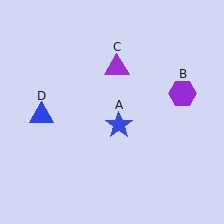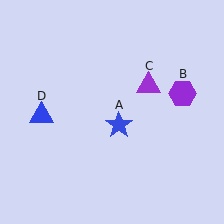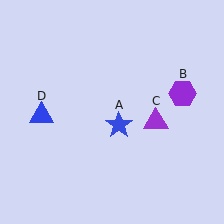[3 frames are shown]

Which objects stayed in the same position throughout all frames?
Blue star (object A) and purple hexagon (object B) and blue triangle (object D) remained stationary.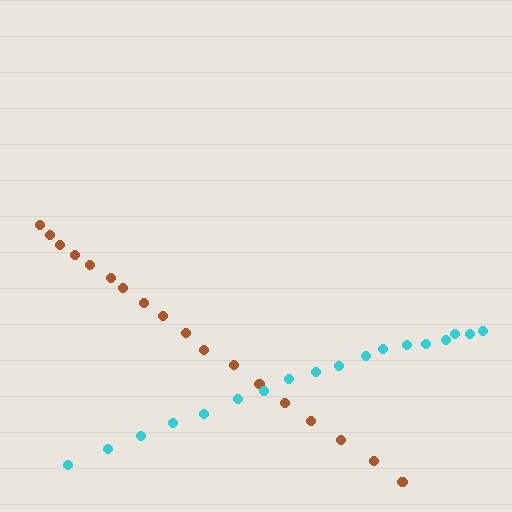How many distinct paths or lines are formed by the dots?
There are 2 distinct paths.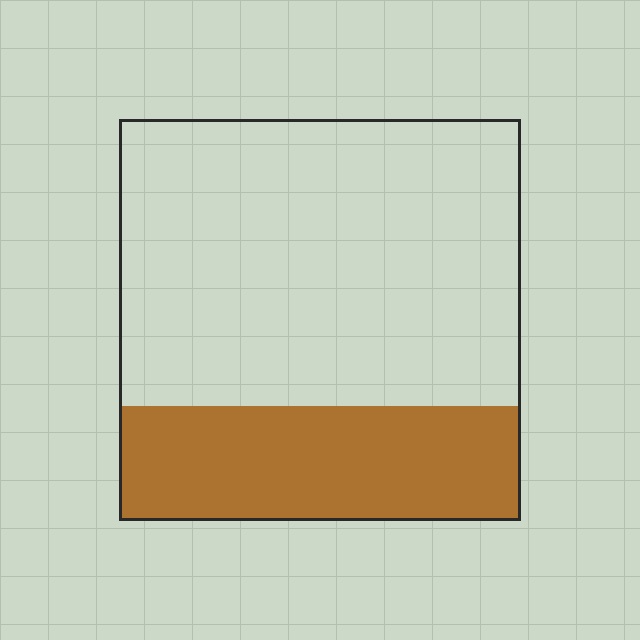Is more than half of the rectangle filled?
No.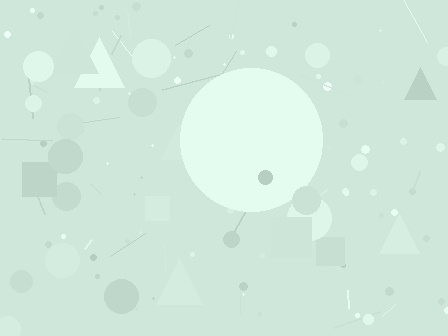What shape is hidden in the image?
A circle is hidden in the image.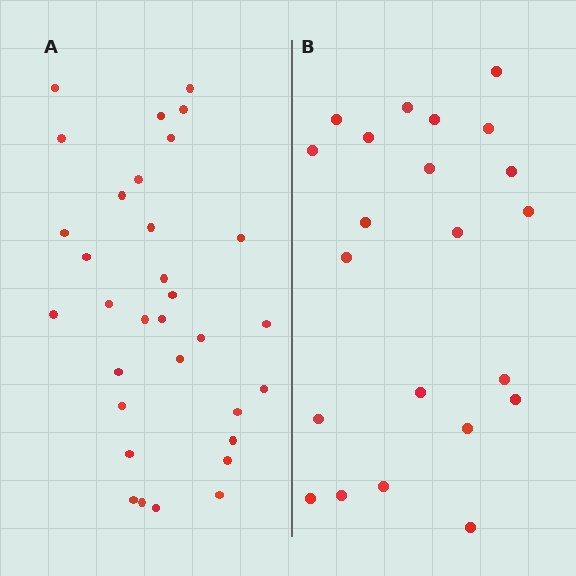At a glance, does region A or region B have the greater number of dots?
Region A (the left region) has more dots.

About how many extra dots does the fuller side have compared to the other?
Region A has roughly 10 or so more dots than region B.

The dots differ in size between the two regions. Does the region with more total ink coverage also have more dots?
No. Region B has more total ink coverage because its dots are larger, but region A actually contains more individual dots. Total area can be misleading — the number of items is what matters here.